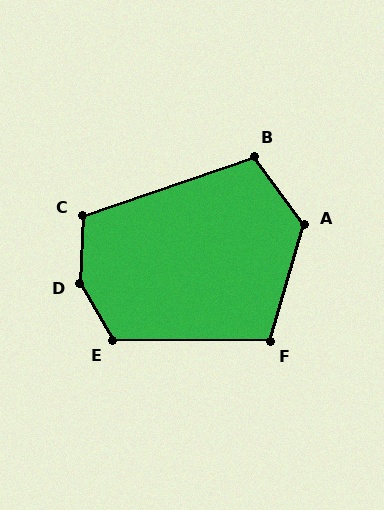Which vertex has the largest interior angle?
D, at approximately 147 degrees.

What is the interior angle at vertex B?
Approximately 107 degrees (obtuse).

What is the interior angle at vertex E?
Approximately 121 degrees (obtuse).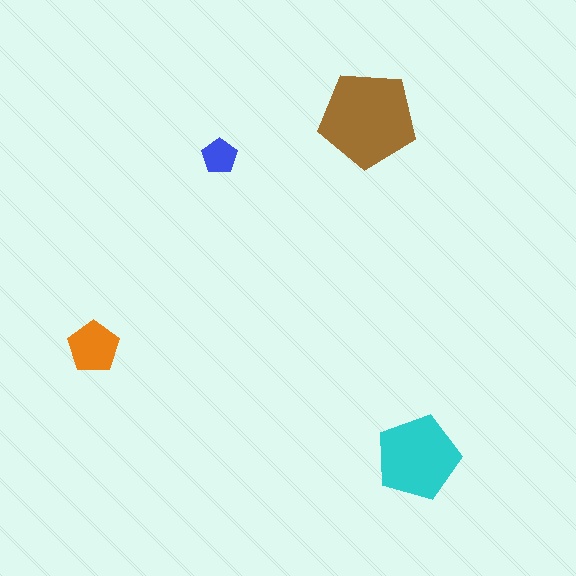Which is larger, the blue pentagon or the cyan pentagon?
The cyan one.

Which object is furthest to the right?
The cyan pentagon is rightmost.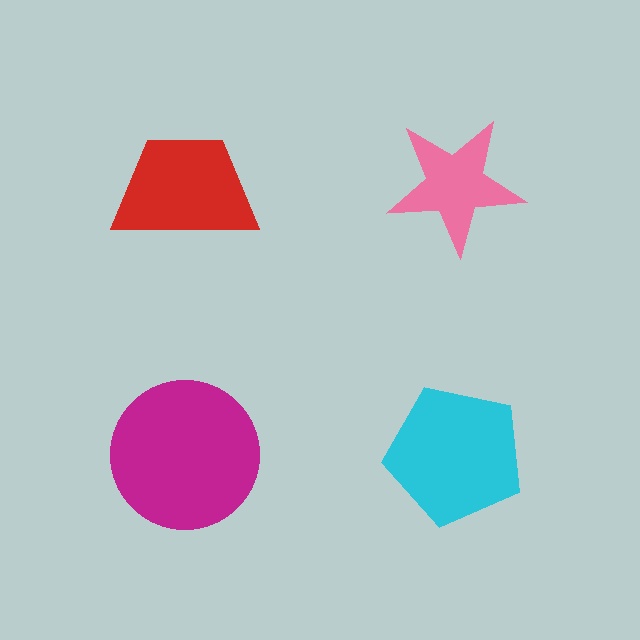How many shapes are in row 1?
2 shapes.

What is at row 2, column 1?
A magenta circle.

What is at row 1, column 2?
A pink star.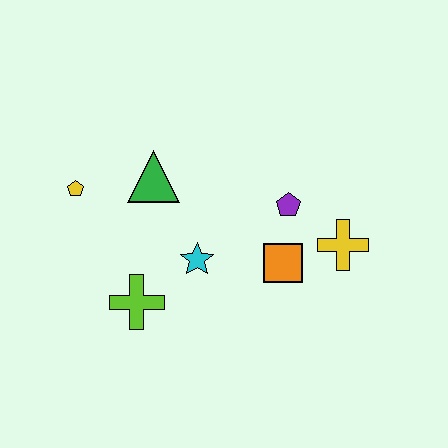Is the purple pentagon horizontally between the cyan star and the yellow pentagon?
No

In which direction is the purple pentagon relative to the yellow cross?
The purple pentagon is to the left of the yellow cross.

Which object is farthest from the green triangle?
The yellow cross is farthest from the green triangle.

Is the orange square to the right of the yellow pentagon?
Yes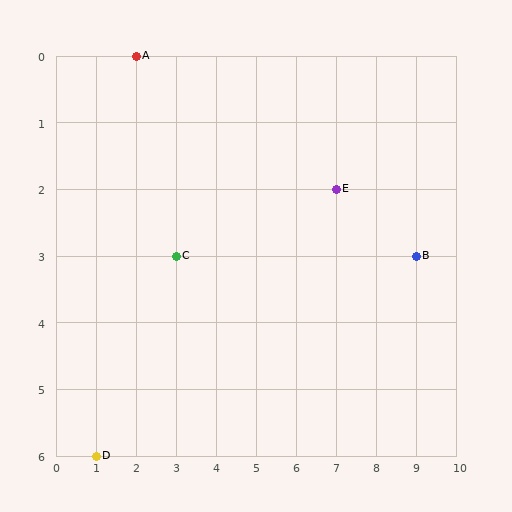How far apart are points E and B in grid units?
Points E and B are 2 columns and 1 row apart (about 2.2 grid units diagonally).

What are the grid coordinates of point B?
Point B is at grid coordinates (9, 3).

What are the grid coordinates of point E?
Point E is at grid coordinates (7, 2).